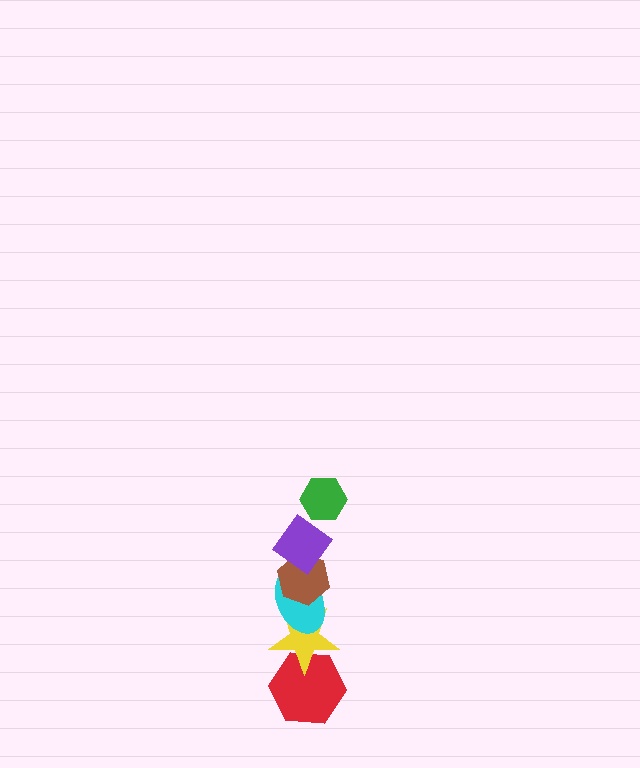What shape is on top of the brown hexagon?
The purple diamond is on top of the brown hexagon.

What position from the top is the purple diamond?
The purple diamond is 2nd from the top.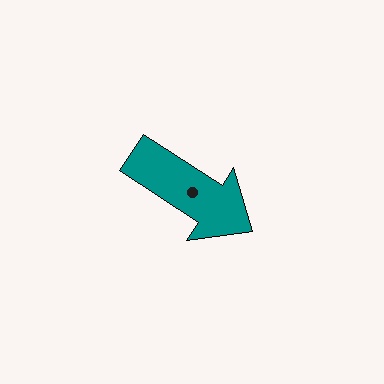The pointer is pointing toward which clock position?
Roughly 4 o'clock.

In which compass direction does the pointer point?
Southeast.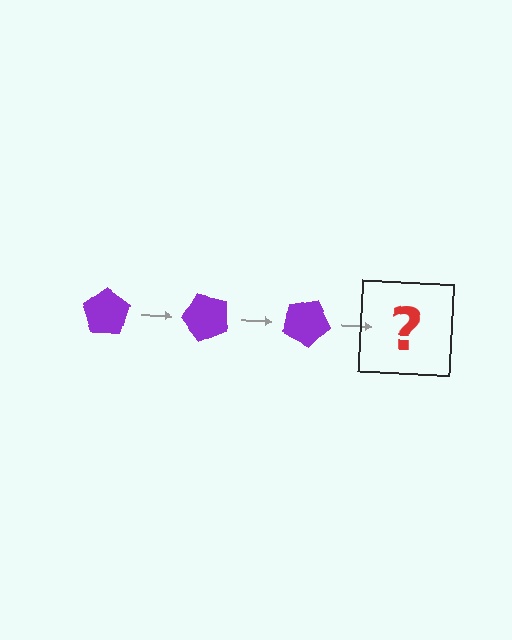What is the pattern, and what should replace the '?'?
The pattern is that the pentagon rotates 50 degrees each step. The '?' should be a purple pentagon rotated 150 degrees.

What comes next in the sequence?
The next element should be a purple pentagon rotated 150 degrees.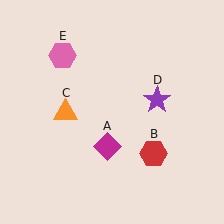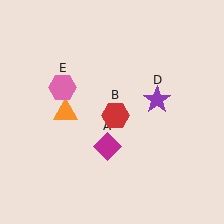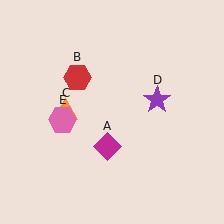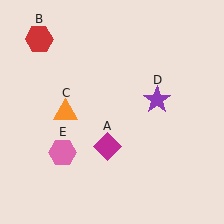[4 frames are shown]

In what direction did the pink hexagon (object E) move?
The pink hexagon (object E) moved down.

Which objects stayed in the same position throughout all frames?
Magenta diamond (object A) and orange triangle (object C) and purple star (object D) remained stationary.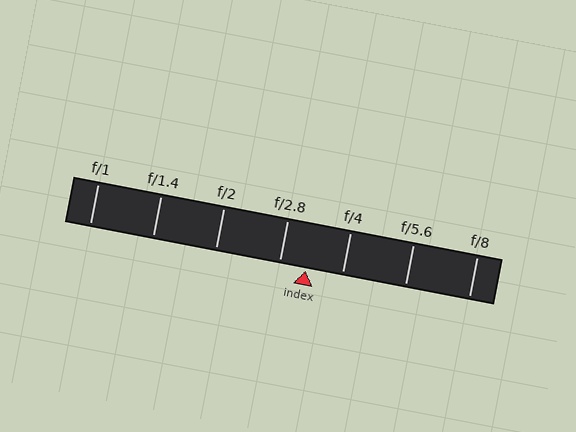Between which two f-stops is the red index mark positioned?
The index mark is between f/2.8 and f/4.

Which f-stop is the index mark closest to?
The index mark is closest to f/2.8.